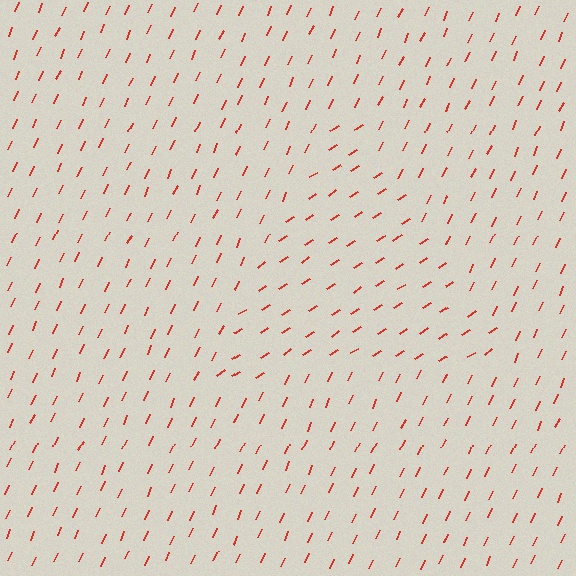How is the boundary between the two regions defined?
The boundary is defined purely by a change in line orientation (approximately 32 degrees difference). All lines are the same color and thickness.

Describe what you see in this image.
The image is filled with small red line segments. A triangle region in the image has lines oriented differently from the surrounding lines, creating a visible texture boundary.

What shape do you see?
I see a triangle.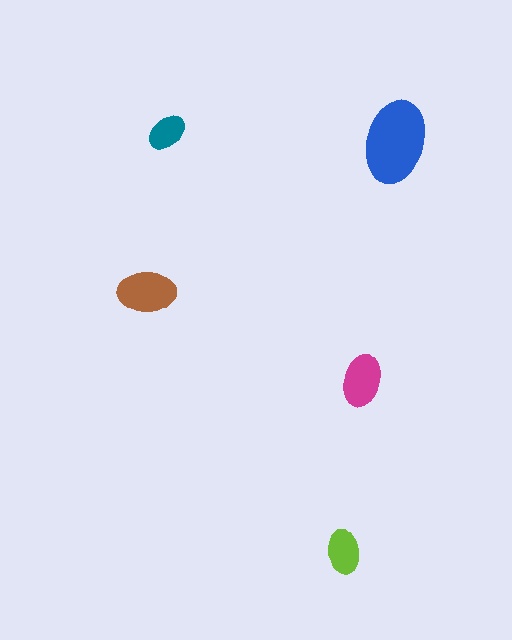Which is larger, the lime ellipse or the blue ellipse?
The blue one.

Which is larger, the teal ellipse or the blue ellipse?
The blue one.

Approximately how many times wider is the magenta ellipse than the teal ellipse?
About 1.5 times wider.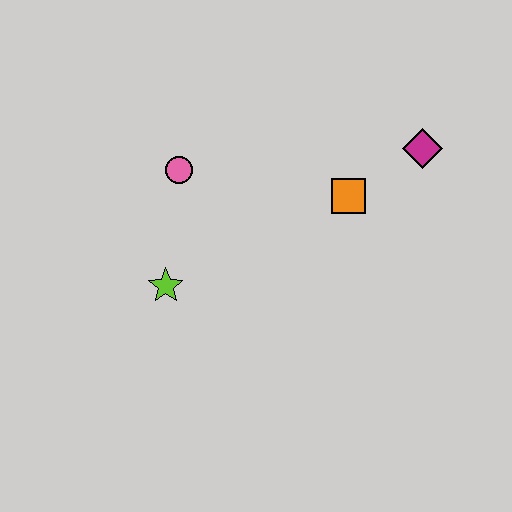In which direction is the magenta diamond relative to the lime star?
The magenta diamond is to the right of the lime star.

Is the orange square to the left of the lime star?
No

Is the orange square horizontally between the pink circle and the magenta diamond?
Yes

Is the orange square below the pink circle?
Yes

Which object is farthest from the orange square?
The lime star is farthest from the orange square.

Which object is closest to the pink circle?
The lime star is closest to the pink circle.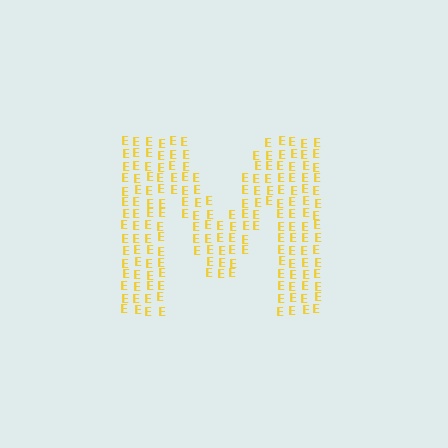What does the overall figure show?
The overall figure shows the letter M.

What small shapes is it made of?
It is made of small letter E's.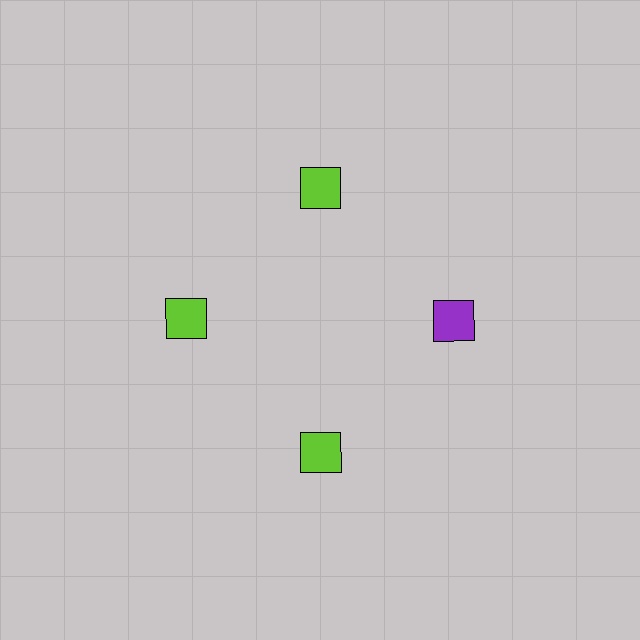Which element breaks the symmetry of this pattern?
The purple square at roughly the 3 o'clock position breaks the symmetry. All other shapes are lime squares.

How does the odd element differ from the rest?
It has a different color: purple instead of lime.